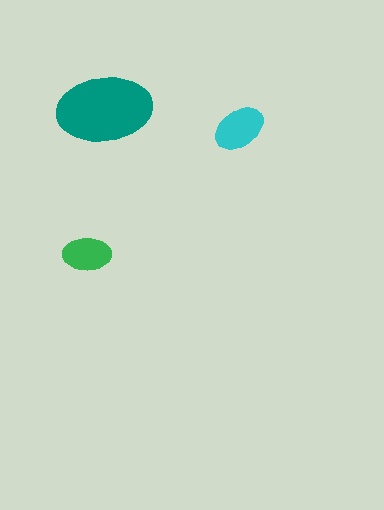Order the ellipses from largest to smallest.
the teal one, the cyan one, the green one.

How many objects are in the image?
There are 3 objects in the image.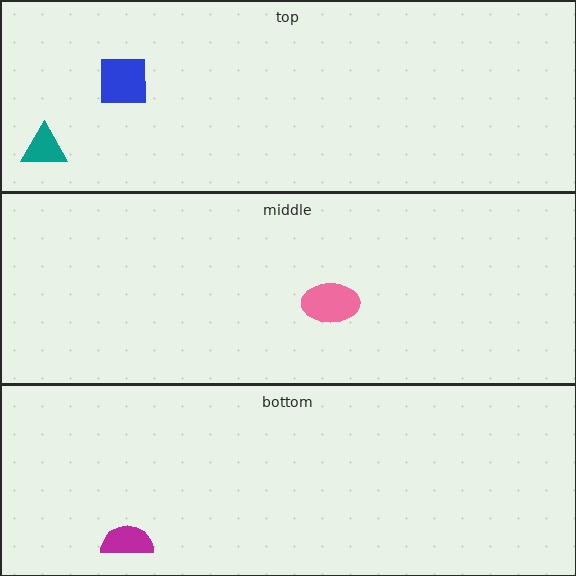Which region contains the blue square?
The top region.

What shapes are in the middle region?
The pink ellipse.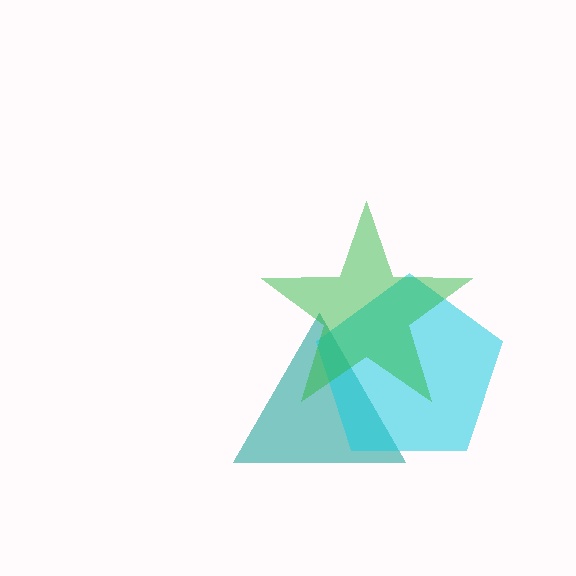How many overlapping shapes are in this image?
There are 3 overlapping shapes in the image.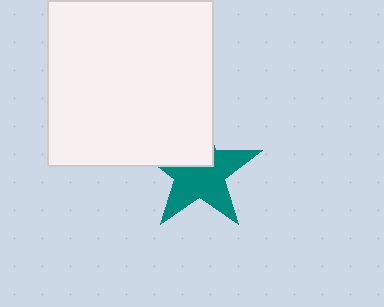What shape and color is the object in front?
The object in front is a white square.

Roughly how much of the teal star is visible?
About half of it is visible (roughly 64%).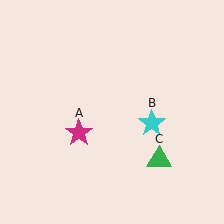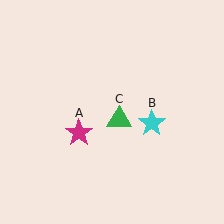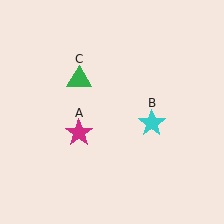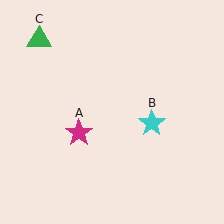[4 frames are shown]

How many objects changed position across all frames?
1 object changed position: green triangle (object C).